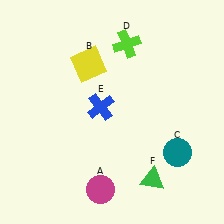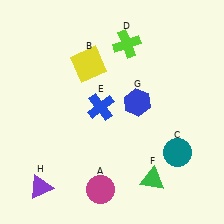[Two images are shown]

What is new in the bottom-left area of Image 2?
A purple triangle (H) was added in the bottom-left area of Image 2.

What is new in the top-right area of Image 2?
A blue hexagon (G) was added in the top-right area of Image 2.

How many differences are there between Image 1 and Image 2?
There are 2 differences between the two images.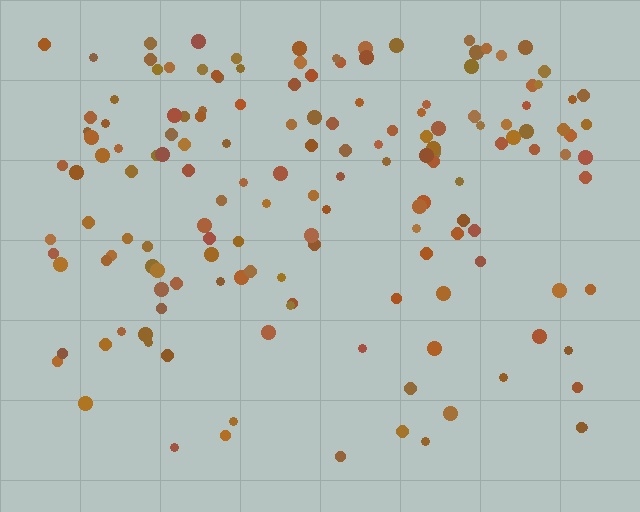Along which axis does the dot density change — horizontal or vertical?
Vertical.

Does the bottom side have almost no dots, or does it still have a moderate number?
Still a moderate number, just noticeably fewer than the top.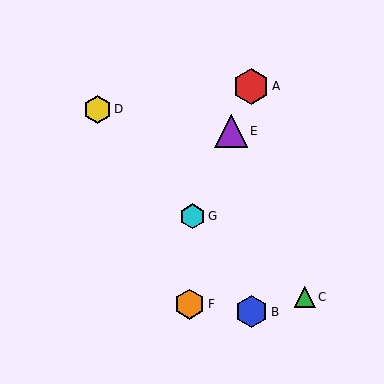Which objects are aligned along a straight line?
Objects A, E, G are aligned along a straight line.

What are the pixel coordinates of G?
Object G is at (192, 216).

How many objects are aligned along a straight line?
3 objects (A, E, G) are aligned along a straight line.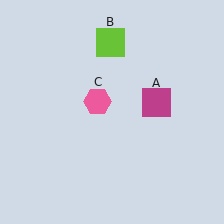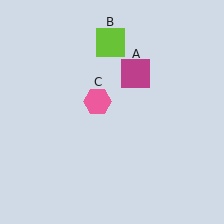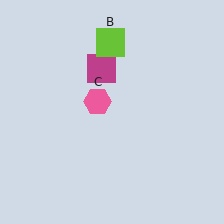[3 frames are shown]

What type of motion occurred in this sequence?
The magenta square (object A) rotated counterclockwise around the center of the scene.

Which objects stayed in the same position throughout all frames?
Lime square (object B) and pink hexagon (object C) remained stationary.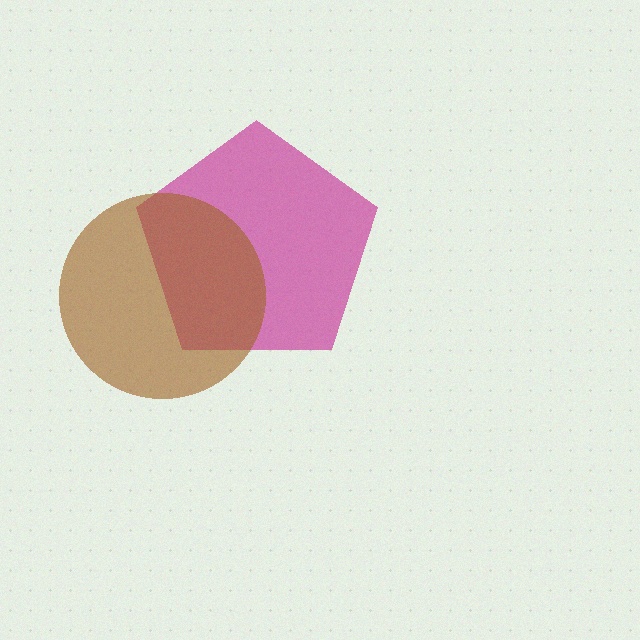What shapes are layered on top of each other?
The layered shapes are: a magenta pentagon, a brown circle.